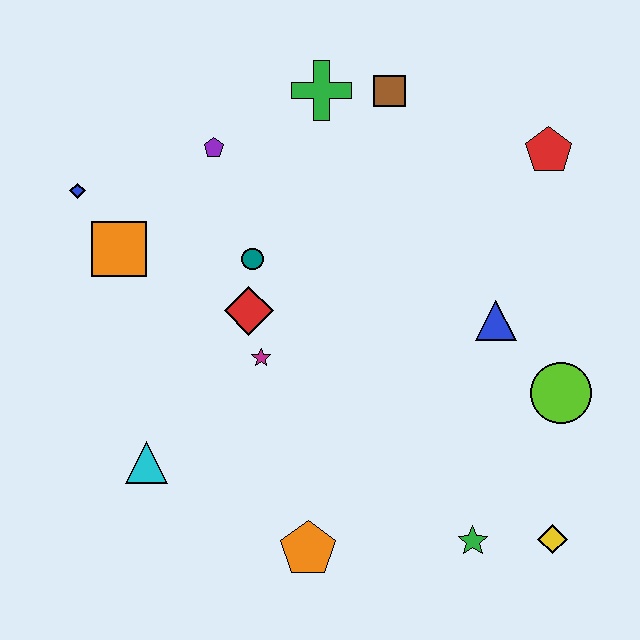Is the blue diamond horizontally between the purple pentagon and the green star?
No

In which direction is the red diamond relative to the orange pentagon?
The red diamond is above the orange pentagon.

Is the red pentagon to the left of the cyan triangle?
No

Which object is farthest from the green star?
The blue diamond is farthest from the green star.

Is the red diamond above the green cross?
No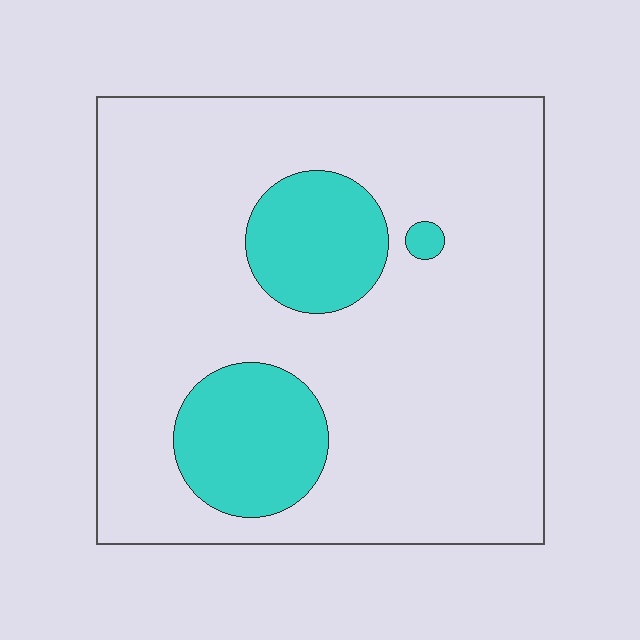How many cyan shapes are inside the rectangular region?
3.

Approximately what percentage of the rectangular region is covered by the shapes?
Approximately 20%.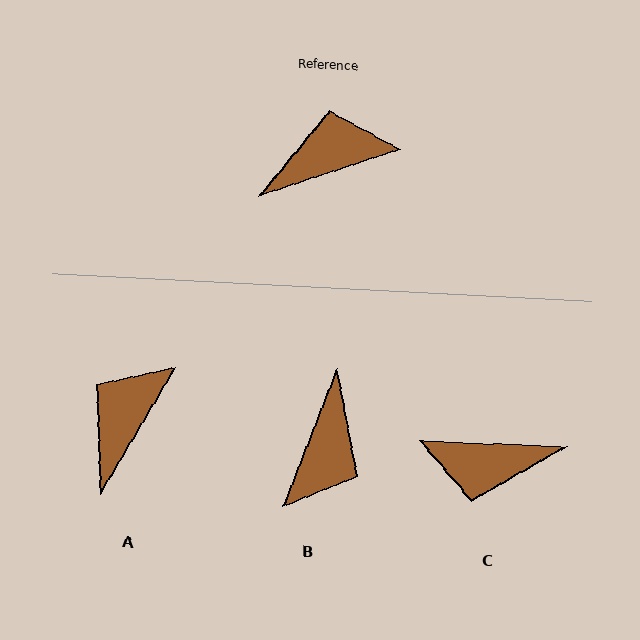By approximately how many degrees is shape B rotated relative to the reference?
Approximately 129 degrees clockwise.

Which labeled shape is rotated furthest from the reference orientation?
C, about 160 degrees away.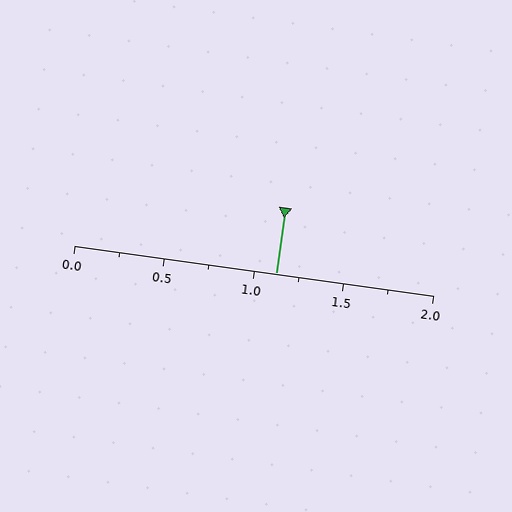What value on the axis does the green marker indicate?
The marker indicates approximately 1.12.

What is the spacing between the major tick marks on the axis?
The major ticks are spaced 0.5 apart.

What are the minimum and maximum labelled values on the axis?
The axis runs from 0.0 to 2.0.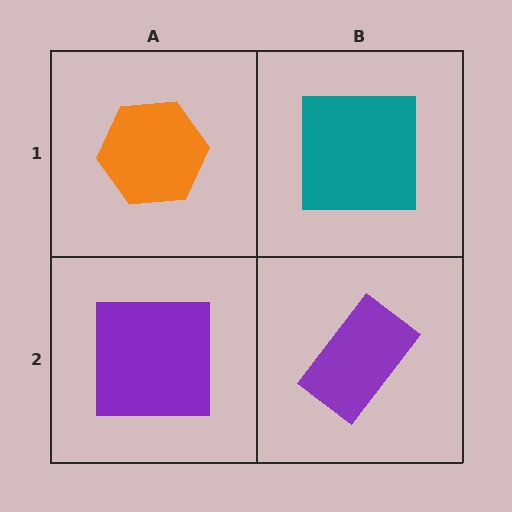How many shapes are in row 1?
2 shapes.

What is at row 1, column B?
A teal square.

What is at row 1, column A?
An orange hexagon.